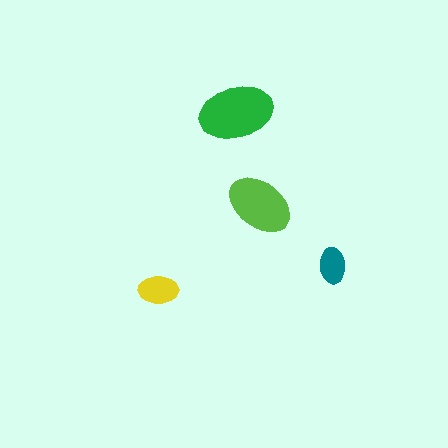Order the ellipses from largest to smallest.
the green one, the lime one, the yellow one, the teal one.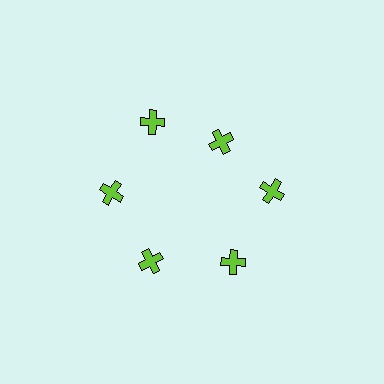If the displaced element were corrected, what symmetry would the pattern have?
It would have 6-fold rotational symmetry — the pattern would map onto itself every 60 degrees.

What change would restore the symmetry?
The symmetry would be restored by moving it outward, back onto the ring so that all 6 crosses sit at equal angles and equal distance from the center.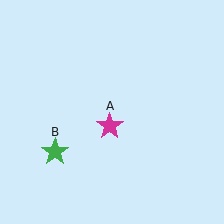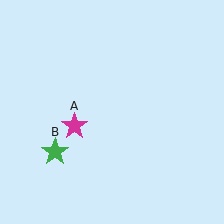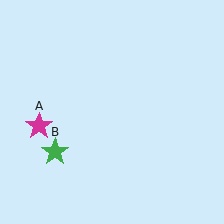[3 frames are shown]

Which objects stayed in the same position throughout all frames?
Green star (object B) remained stationary.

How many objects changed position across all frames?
1 object changed position: magenta star (object A).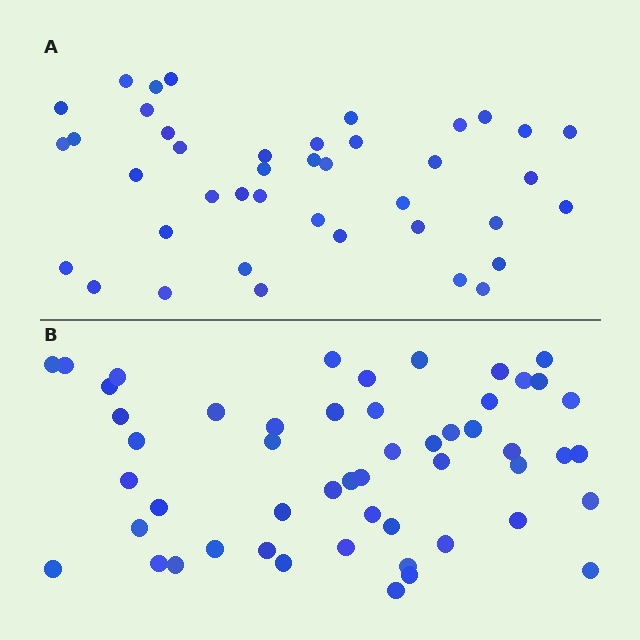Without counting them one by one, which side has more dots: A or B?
Region B (the bottom region) has more dots.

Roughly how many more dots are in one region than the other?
Region B has roughly 12 or so more dots than region A.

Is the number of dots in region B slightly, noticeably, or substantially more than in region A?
Region B has noticeably more, but not dramatically so. The ratio is roughly 1.3 to 1.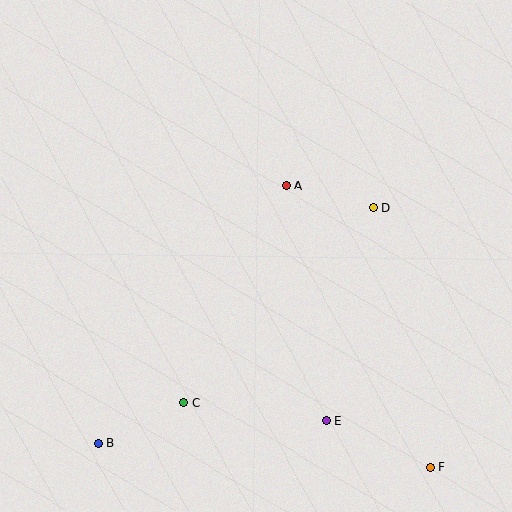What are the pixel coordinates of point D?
Point D is at (373, 208).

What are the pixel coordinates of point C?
Point C is at (184, 403).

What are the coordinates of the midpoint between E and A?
The midpoint between E and A is at (306, 303).